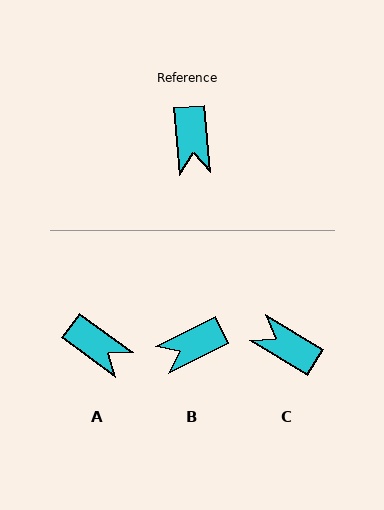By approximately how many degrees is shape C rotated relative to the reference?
Approximately 126 degrees clockwise.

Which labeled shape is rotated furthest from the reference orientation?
C, about 126 degrees away.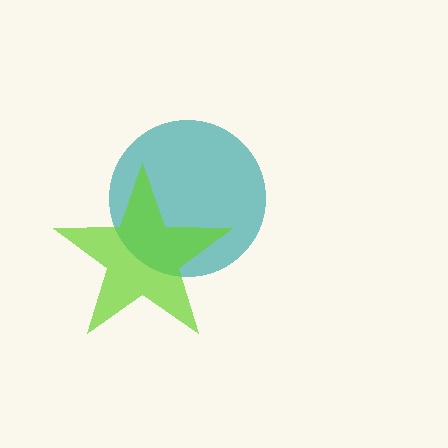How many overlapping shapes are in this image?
There are 2 overlapping shapes in the image.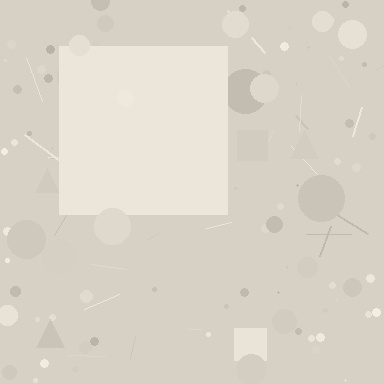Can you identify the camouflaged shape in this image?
The camouflaged shape is a square.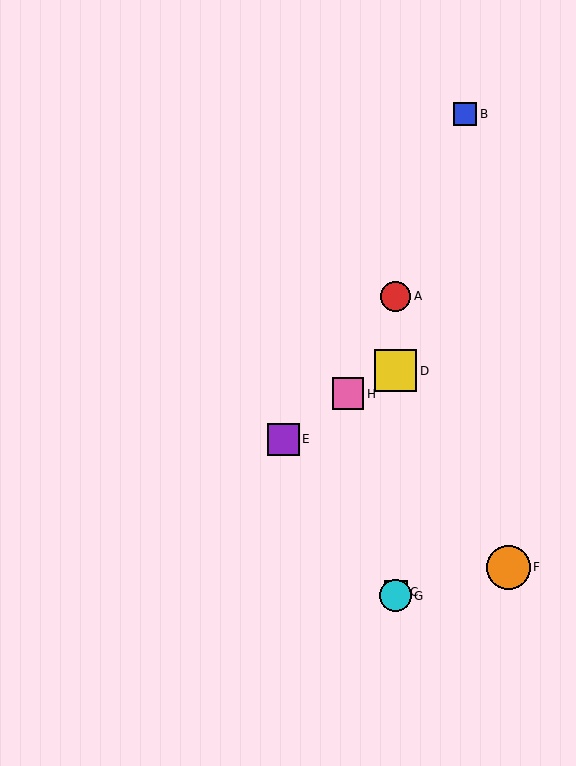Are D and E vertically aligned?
No, D is at x≈396 and E is at x≈283.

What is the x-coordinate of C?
Object C is at x≈396.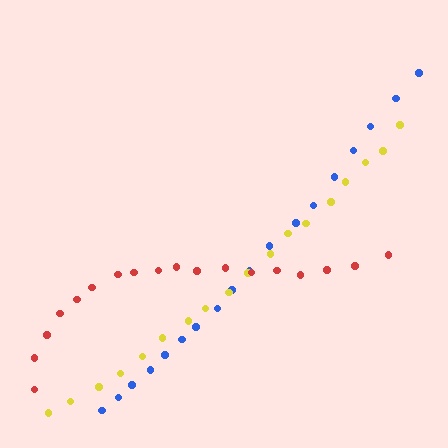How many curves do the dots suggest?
There are 3 distinct paths.